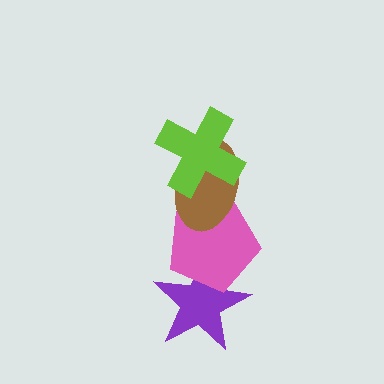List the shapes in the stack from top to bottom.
From top to bottom: the lime cross, the brown ellipse, the pink pentagon, the purple star.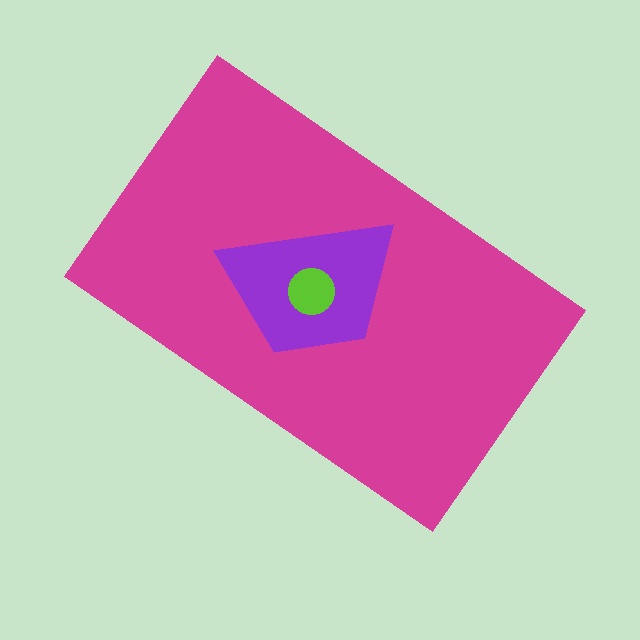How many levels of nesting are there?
3.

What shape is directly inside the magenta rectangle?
The purple trapezoid.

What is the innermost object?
The lime circle.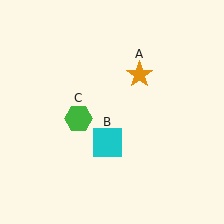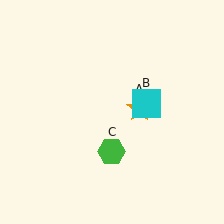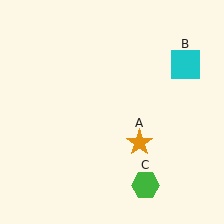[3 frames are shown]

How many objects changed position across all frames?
3 objects changed position: orange star (object A), cyan square (object B), green hexagon (object C).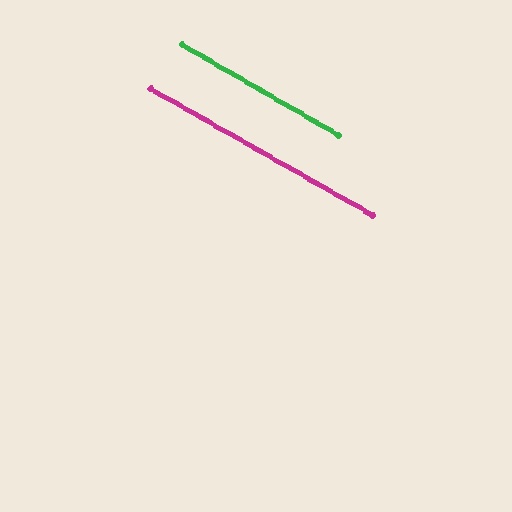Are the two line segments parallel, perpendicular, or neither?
Parallel — their directions differ by only 0.0°.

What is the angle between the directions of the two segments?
Approximately 0 degrees.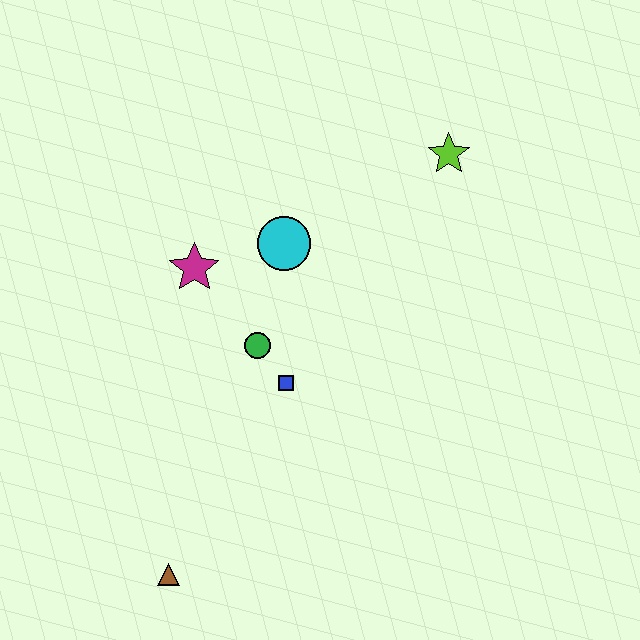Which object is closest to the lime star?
The cyan circle is closest to the lime star.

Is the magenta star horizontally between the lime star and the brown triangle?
Yes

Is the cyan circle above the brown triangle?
Yes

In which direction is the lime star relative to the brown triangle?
The lime star is above the brown triangle.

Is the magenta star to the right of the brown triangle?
Yes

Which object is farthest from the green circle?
The lime star is farthest from the green circle.